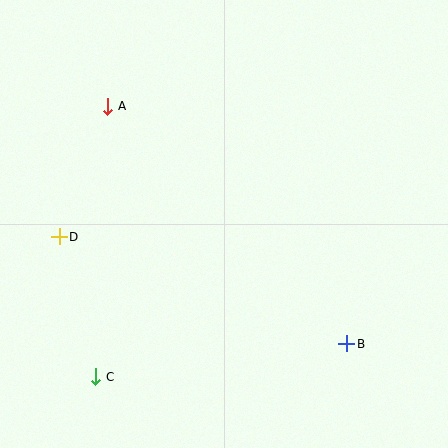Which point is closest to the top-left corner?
Point A is closest to the top-left corner.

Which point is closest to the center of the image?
Point D at (59, 237) is closest to the center.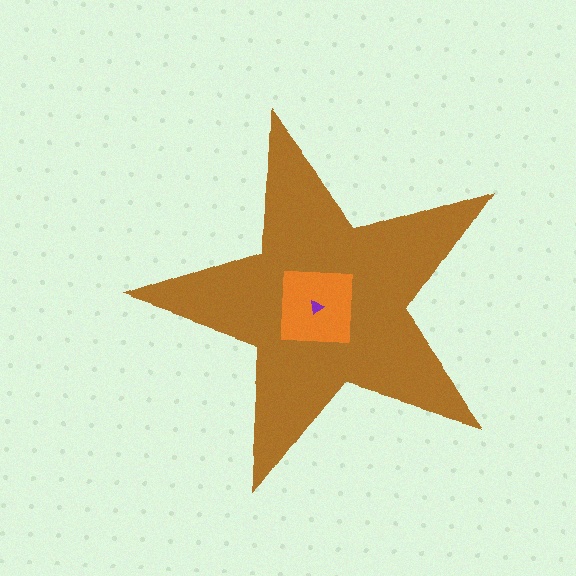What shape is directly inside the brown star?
The orange square.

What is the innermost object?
The purple triangle.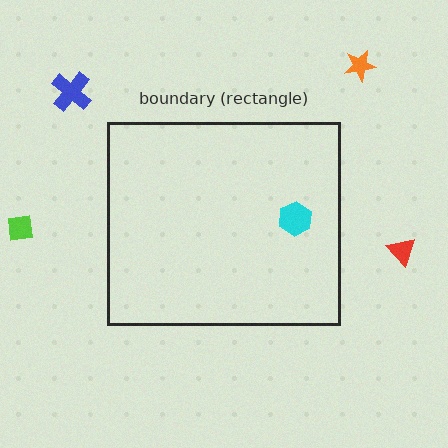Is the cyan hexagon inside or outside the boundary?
Inside.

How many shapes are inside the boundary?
1 inside, 4 outside.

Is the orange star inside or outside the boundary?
Outside.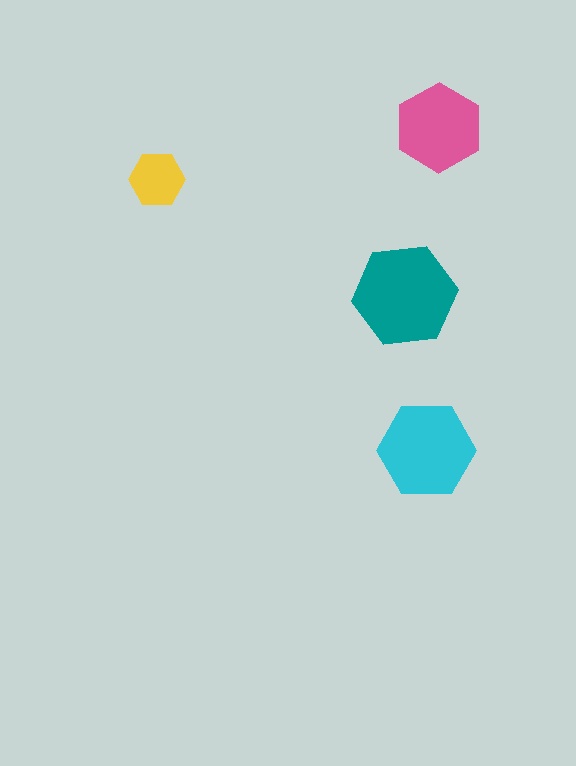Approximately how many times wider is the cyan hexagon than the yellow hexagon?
About 2 times wider.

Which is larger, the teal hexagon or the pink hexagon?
The teal one.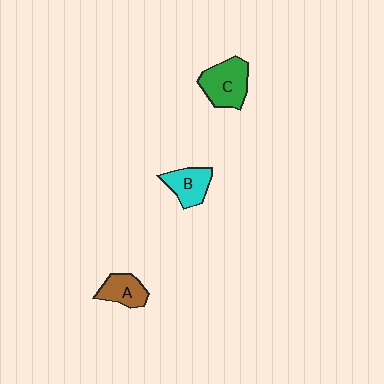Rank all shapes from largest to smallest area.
From largest to smallest: C (green), B (cyan), A (brown).